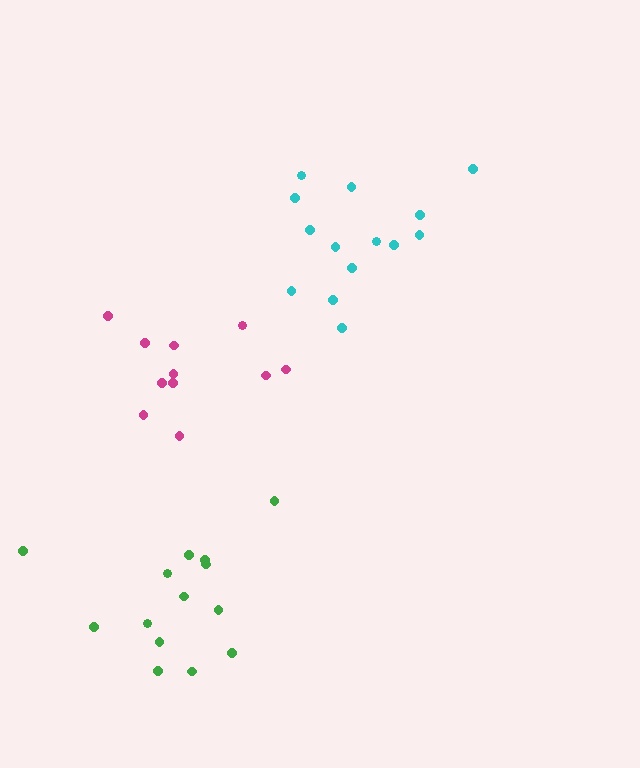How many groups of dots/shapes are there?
There are 3 groups.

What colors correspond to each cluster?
The clusters are colored: cyan, magenta, green.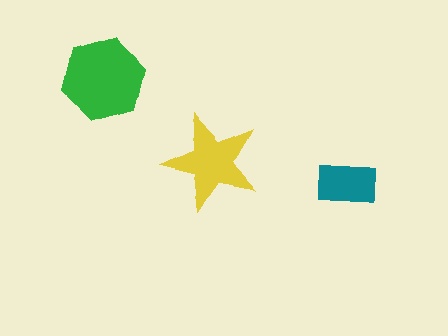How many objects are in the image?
There are 3 objects in the image.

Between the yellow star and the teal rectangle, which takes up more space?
The yellow star.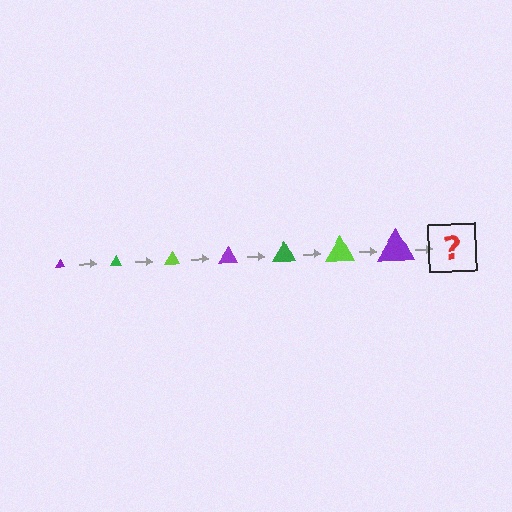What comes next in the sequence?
The next element should be a green triangle, larger than the previous one.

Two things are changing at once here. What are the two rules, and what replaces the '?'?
The two rules are that the triangle grows larger each step and the color cycles through purple, green, and lime. The '?' should be a green triangle, larger than the previous one.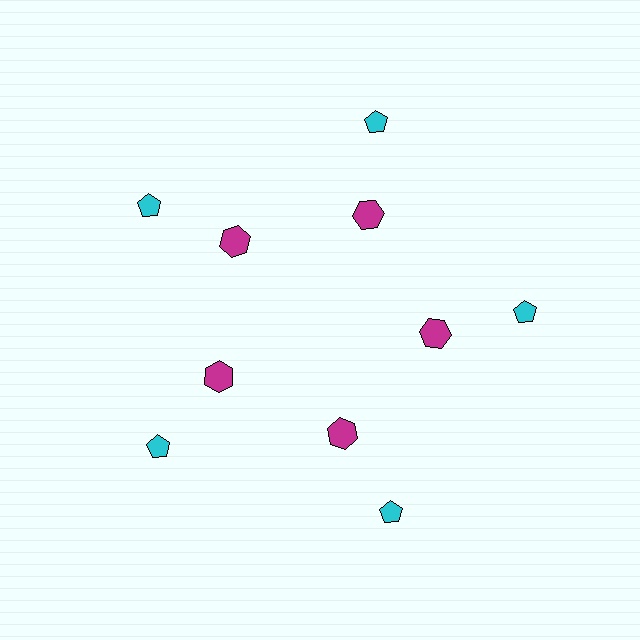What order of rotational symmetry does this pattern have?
This pattern has 5-fold rotational symmetry.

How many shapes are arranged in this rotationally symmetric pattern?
There are 10 shapes, arranged in 5 groups of 2.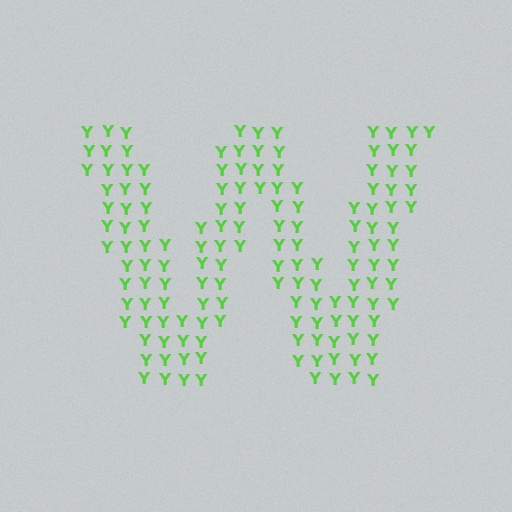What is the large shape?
The large shape is the letter W.